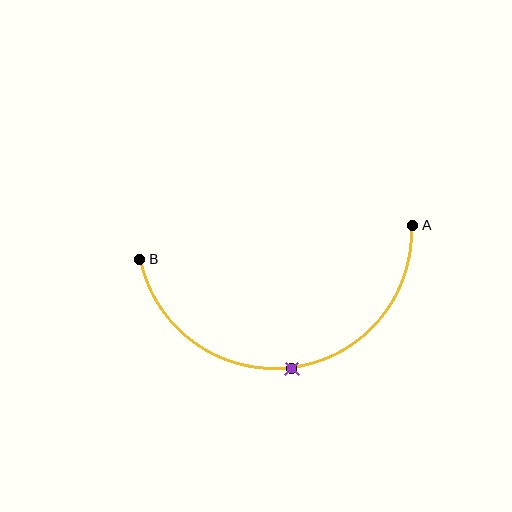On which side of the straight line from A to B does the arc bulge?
The arc bulges below the straight line connecting A and B.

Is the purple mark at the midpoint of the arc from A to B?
Yes. The purple mark lies on the arc at equal arc-length from both A and B — it is the arc midpoint.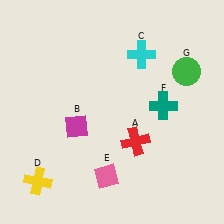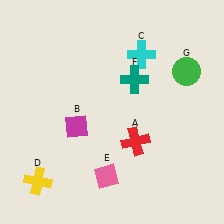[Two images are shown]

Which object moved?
The teal cross (F) moved left.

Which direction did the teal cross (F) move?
The teal cross (F) moved left.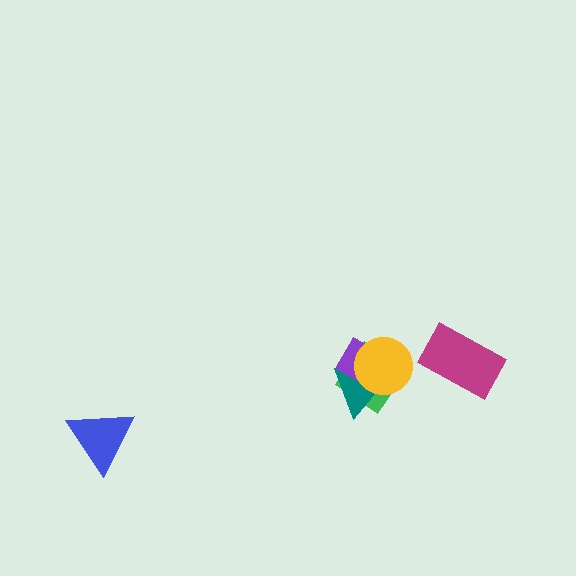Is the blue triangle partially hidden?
No, no other shape covers it.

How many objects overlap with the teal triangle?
3 objects overlap with the teal triangle.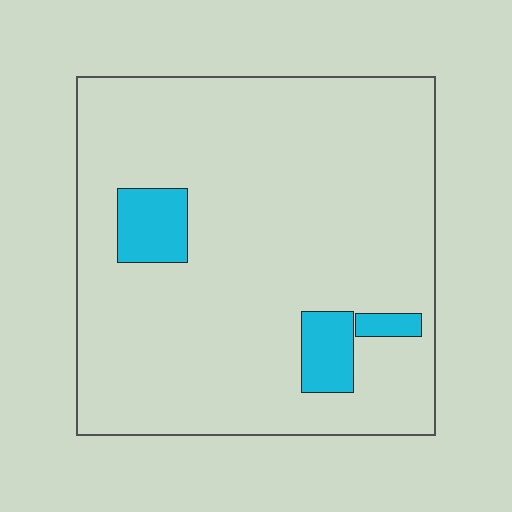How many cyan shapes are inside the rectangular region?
3.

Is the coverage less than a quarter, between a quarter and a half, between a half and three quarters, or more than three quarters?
Less than a quarter.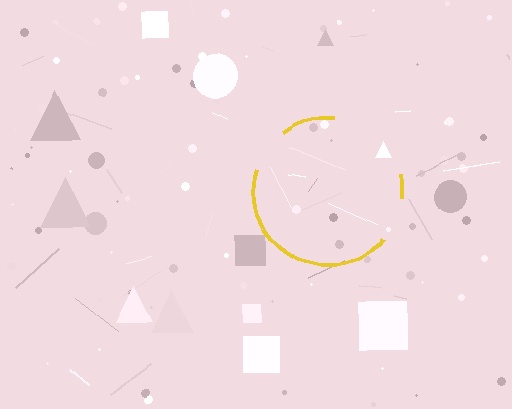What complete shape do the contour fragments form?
The contour fragments form a circle.